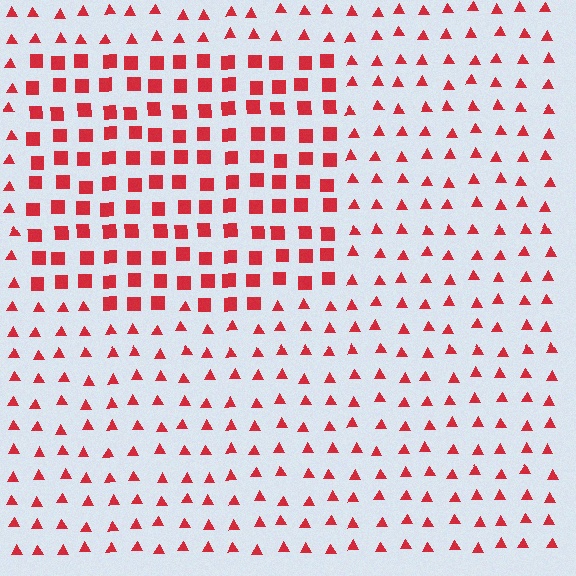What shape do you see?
I see a rectangle.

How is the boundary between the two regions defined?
The boundary is defined by a change in element shape: squares inside vs. triangles outside. All elements share the same color and spacing.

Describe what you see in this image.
The image is filled with small red elements arranged in a uniform grid. A rectangle-shaped region contains squares, while the surrounding area contains triangles. The boundary is defined purely by the change in element shape.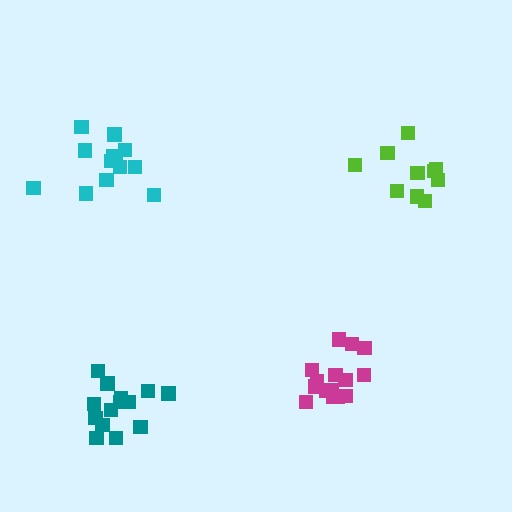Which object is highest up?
The cyan cluster is topmost.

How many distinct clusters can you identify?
There are 4 distinct clusters.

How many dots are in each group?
Group 1: 15 dots, Group 2: 10 dots, Group 3: 13 dots, Group 4: 14 dots (52 total).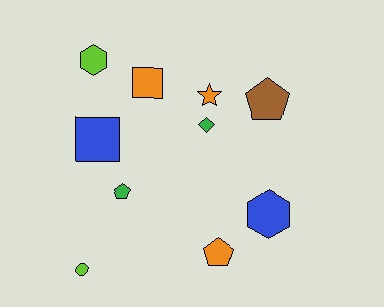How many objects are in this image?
There are 10 objects.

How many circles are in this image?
There is 1 circle.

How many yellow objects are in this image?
There are no yellow objects.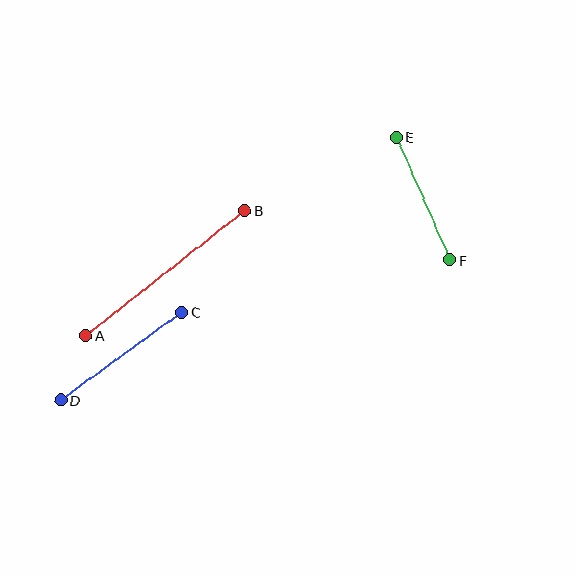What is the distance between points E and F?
The distance is approximately 134 pixels.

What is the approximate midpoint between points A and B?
The midpoint is at approximately (165, 273) pixels.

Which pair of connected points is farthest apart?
Points A and B are farthest apart.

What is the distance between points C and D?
The distance is approximately 150 pixels.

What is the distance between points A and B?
The distance is approximately 202 pixels.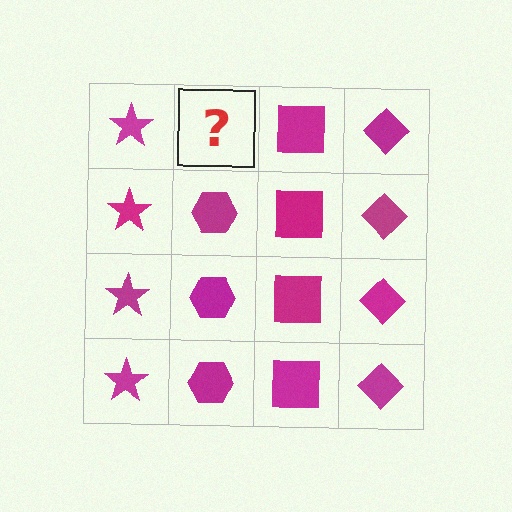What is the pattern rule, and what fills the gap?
The rule is that each column has a consistent shape. The gap should be filled with a magenta hexagon.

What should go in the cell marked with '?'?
The missing cell should contain a magenta hexagon.